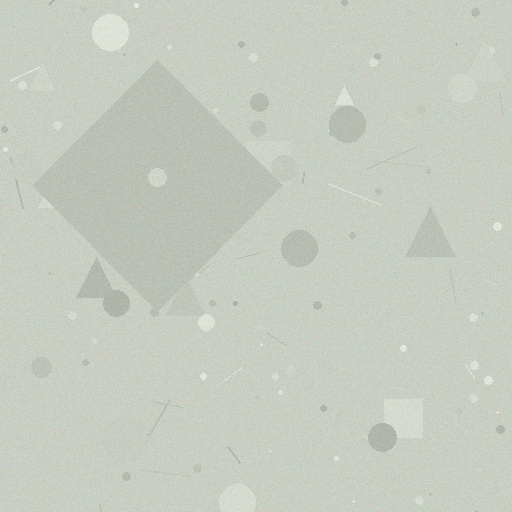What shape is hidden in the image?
A diamond is hidden in the image.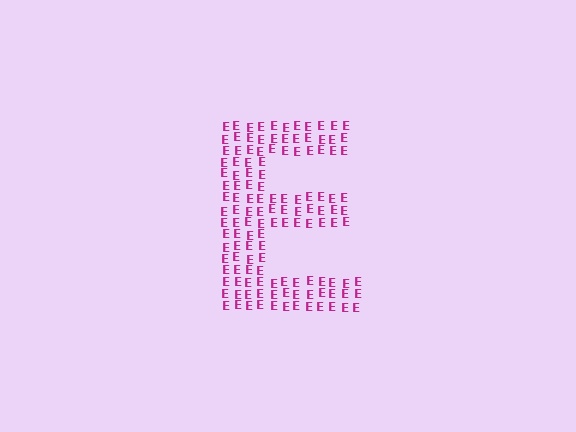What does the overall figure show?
The overall figure shows the letter E.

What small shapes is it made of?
It is made of small letter E's.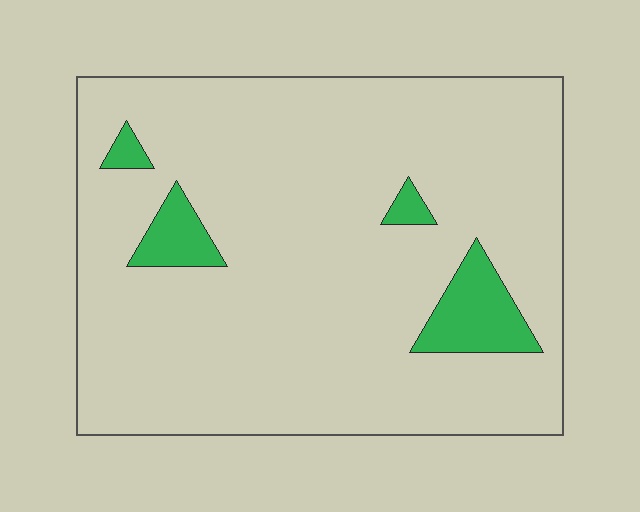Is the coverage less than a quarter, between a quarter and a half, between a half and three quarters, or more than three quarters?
Less than a quarter.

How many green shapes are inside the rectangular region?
4.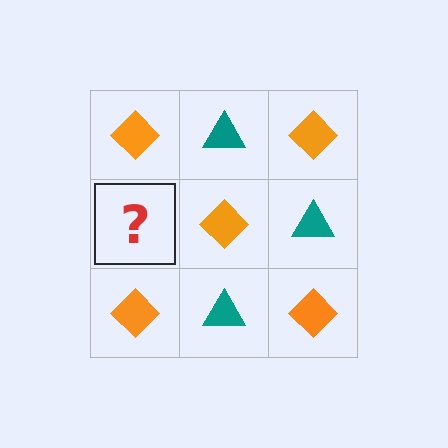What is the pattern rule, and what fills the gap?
The rule is that it alternates orange diamond and teal triangle in a checkerboard pattern. The gap should be filled with a teal triangle.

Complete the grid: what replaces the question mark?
The question mark should be replaced with a teal triangle.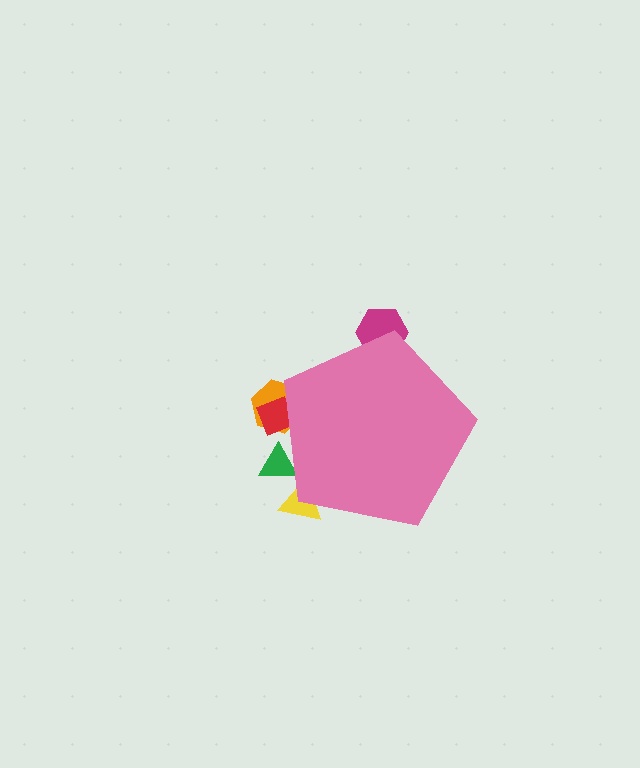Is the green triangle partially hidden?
Yes, the green triangle is partially hidden behind the pink pentagon.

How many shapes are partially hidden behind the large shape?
5 shapes are partially hidden.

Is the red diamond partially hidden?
Yes, the red diamond is partially hidden behind the pink pentagon.